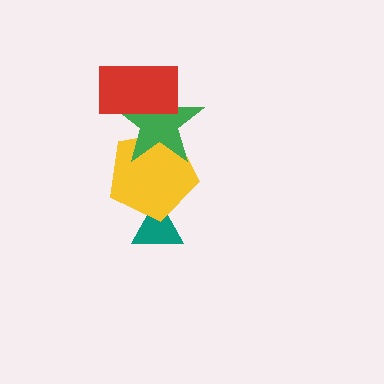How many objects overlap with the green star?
2 objects overlap with the green star.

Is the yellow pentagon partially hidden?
Yes, it is partially covered by another shape.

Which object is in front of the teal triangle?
The yellow pentagon is in front of the teal triangle.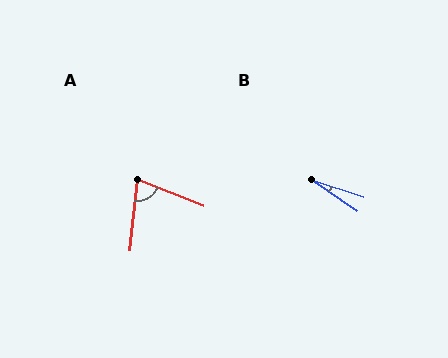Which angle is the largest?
A, at approximately 75 degrees.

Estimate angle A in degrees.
Approximately 75 degrees.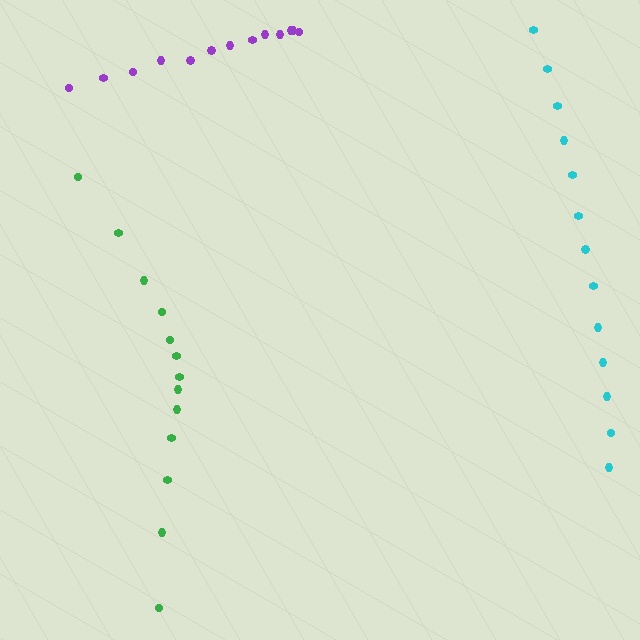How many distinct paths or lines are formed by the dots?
There are 3 distinct paths.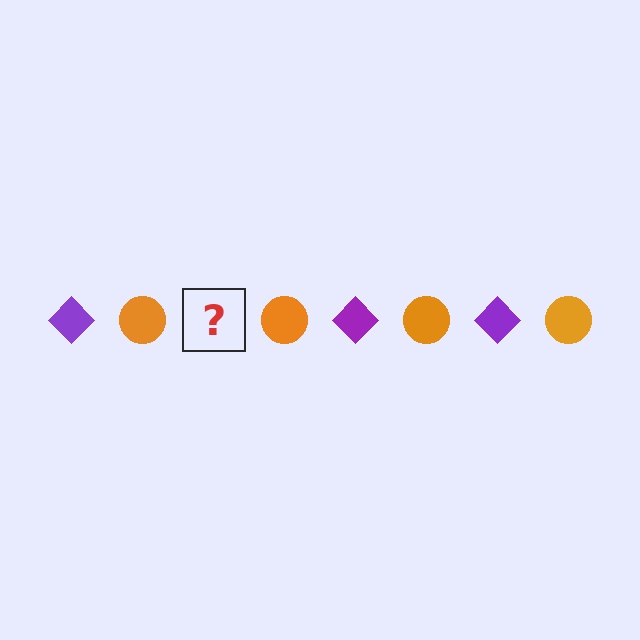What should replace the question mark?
The question mark should be replaced with a purple diamond.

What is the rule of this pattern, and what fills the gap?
The rule is that the pattern alternates between purple diamond and orange circle. The gap should be filled with a purple diamond.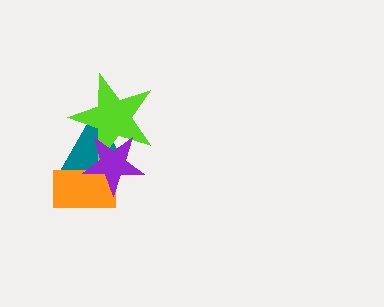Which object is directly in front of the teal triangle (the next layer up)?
The orange rectangle is directly in front of the teal triangle.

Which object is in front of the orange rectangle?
The purple star is in front of the orange rectangle.